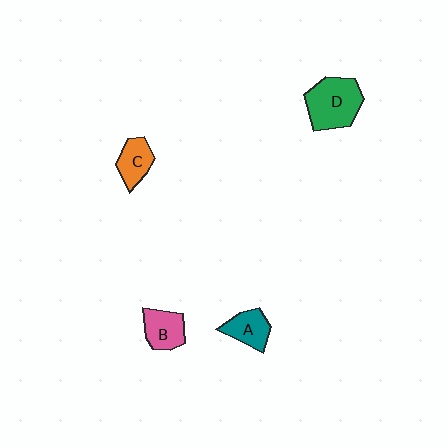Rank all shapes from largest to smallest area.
From largest to smallest: D (green), B (pink), A (teal), C (orange).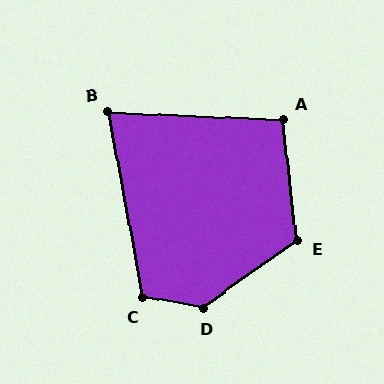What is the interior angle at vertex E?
Approximately 119 degrees (obtuse).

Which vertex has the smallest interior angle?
B, at approximately 77 degrees.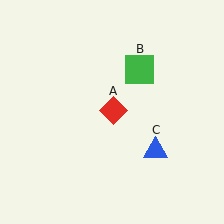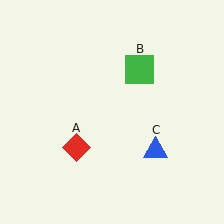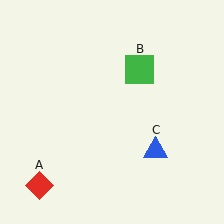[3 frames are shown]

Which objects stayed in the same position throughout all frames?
Green square (object B) and blue triangle (object C) remained stationary.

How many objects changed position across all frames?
1 object changed position: red diamond (object A).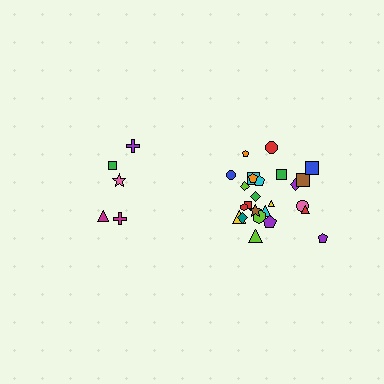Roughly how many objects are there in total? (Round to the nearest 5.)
Roughly 30 objects in total.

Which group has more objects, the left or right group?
The right group.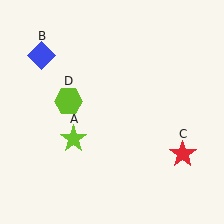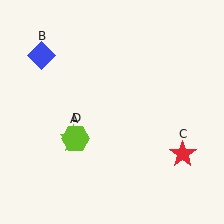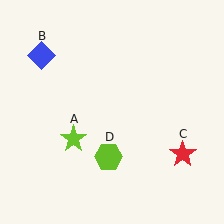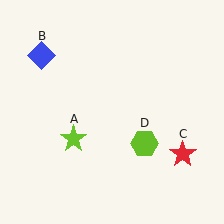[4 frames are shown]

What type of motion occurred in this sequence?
The lime hexagon (object D) rotated counterclockwise around the center of the scene.